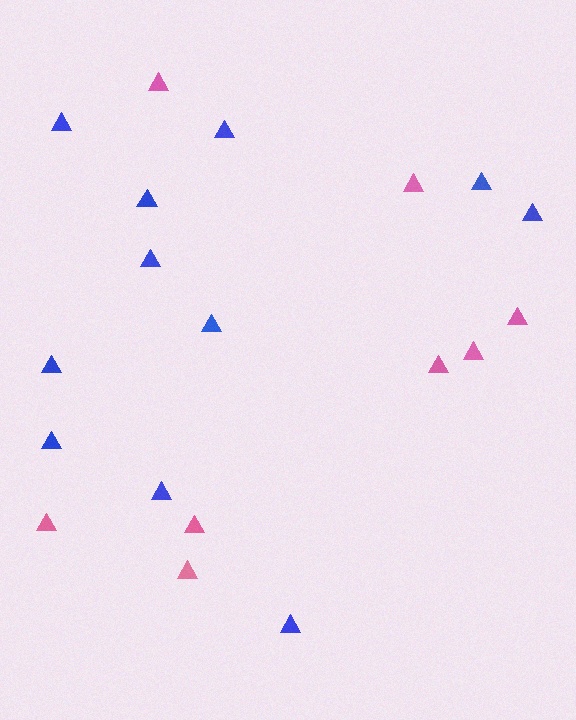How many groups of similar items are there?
There are 2 groups: one group of blue triangles (11) and one group of pink triangles (8).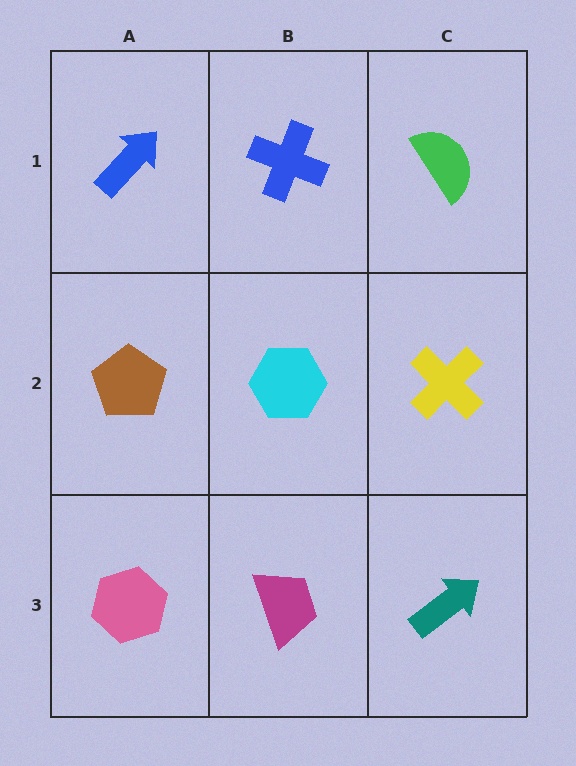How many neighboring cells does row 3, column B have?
3.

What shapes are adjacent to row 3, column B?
A cyan hexagon (row 2, column B), a pink hexagon (row 3, column A), a teal arrow (row 3, column C).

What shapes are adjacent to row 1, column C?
A yellow cross (row 2, column C), a blue cross (row 1, column B).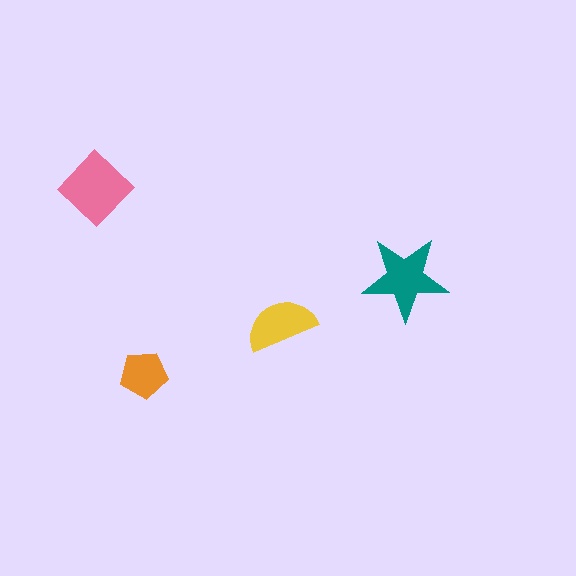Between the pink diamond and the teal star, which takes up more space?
The pink diamond.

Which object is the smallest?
The orange pentagon.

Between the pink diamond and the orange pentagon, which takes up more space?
The pink diamond.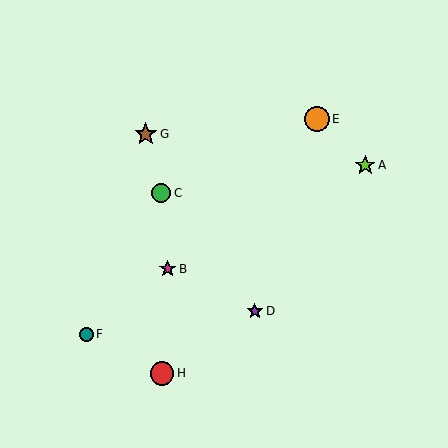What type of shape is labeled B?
Shape B is a magenta star.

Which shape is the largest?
The orange circle (labeled E) is the largest.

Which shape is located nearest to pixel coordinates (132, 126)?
The brown star (labeled G) at (146, 134) is nearest to that location.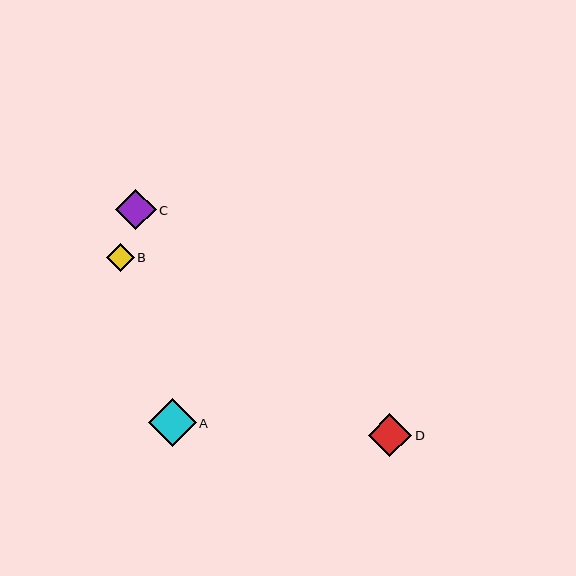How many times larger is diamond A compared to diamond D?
Diamond A is approximately 1.1 times the size of diamond D.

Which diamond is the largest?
Diamond A is the largest with a size of approximately 48 pixels.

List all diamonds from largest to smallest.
From largest to smallest: A, D, C, B.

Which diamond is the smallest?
Diamond B is the smallest with a size of approximately 28 pixels.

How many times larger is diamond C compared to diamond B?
Diamond C is approximately 1.5 times the size of diamond B.